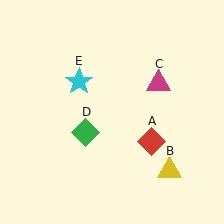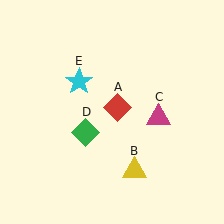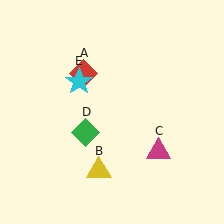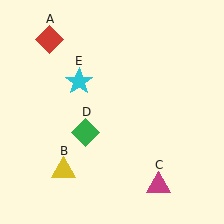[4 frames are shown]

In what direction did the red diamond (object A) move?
The red diamond (object A) moved up and to the left.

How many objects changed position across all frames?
3 objects changed position: red diamond (object A), yellow triangle (object B), magenta triangle (object C).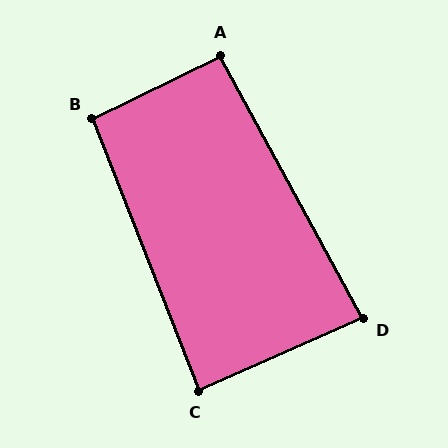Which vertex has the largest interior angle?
B, at approximately 95 degrees.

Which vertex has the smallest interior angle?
D, at approximately 85 degrees.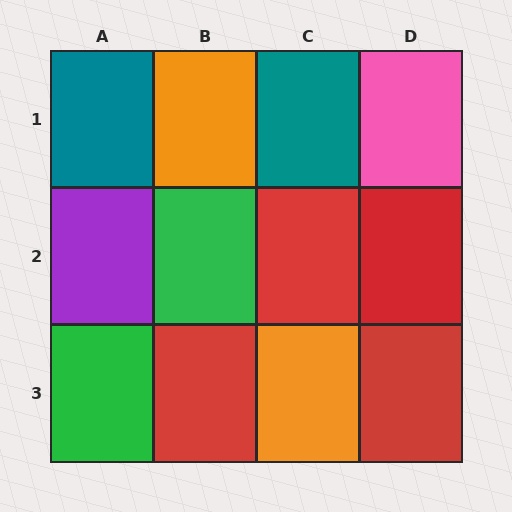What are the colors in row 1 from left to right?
Teal, orange, teal, pink.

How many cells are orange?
2 cells are orange.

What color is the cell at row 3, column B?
Red.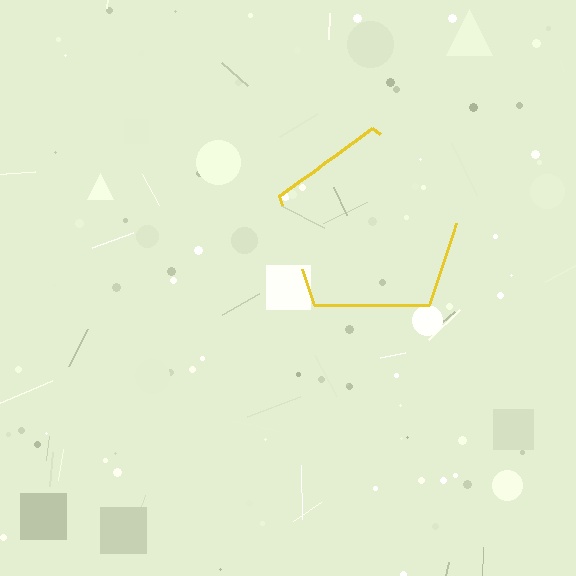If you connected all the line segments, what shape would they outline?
They would outline a pentagon.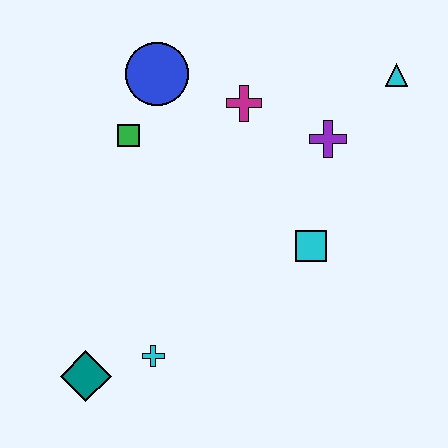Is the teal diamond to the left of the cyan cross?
Yes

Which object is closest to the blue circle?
The green square is closest to the blue circle.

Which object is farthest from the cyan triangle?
The teal diamond is farthest from the cyan triangle.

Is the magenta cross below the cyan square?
No